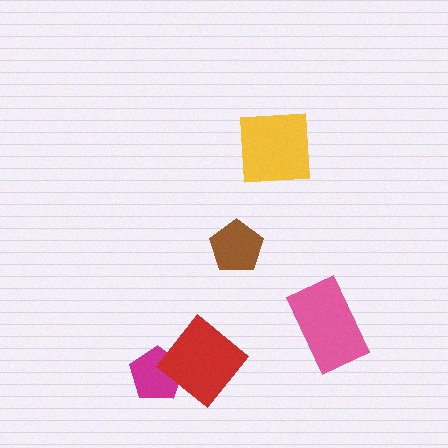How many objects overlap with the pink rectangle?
0 objects overlap with the pink rectangle.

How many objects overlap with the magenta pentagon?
1 object overlaps with the magenta pentagon.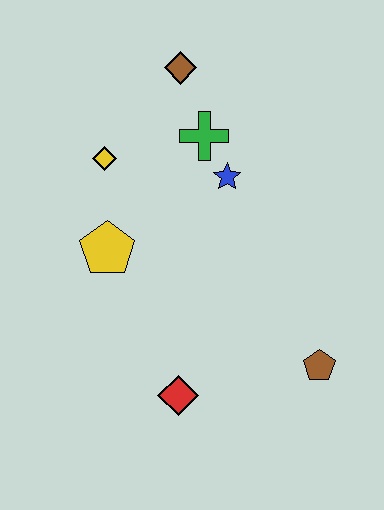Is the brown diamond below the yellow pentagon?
No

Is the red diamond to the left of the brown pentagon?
Yes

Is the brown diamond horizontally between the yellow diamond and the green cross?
Yes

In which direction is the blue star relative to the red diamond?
The blue star is above the red diamond.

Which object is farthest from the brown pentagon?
The brown diamond is farthest from the brown pentagon.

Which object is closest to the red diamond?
The brown pentagon is closest to the red diamond.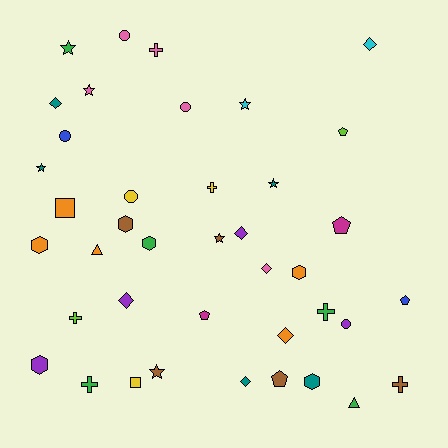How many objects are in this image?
There are 40 objects.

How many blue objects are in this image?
There are 2 blue objects.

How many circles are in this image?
There are 5 circles.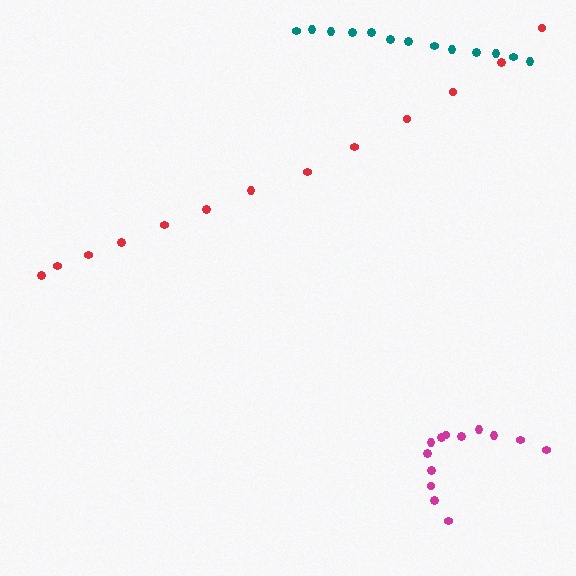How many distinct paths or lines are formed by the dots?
There are 3 distinct paths.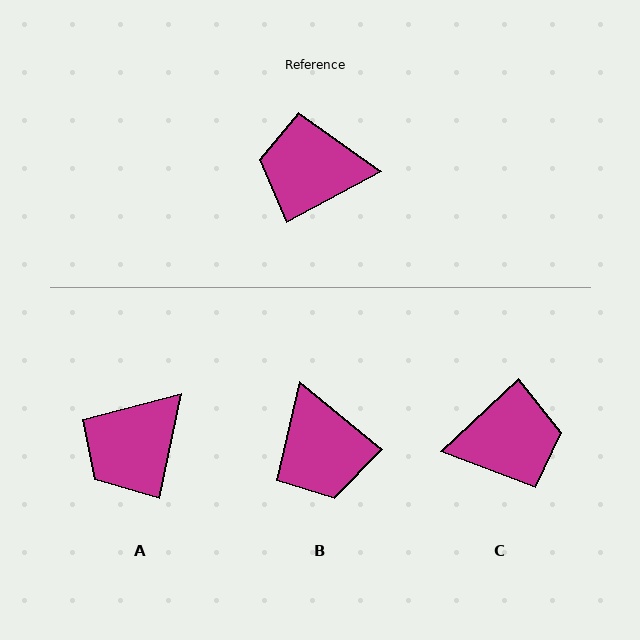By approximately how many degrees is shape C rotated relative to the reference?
Approximately 166 degrees clockwise.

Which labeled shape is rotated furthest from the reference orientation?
C, about 166 degrees away.